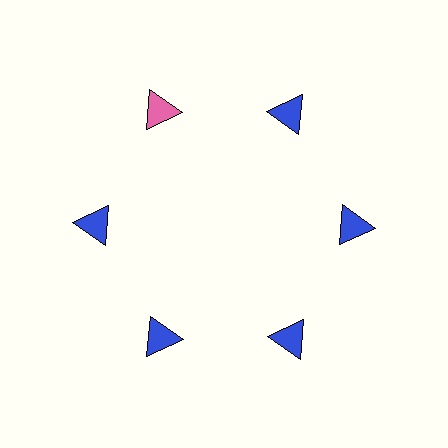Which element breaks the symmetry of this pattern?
The pink triangle at roughly the 11 o'clock position breaks the symmetry. All other shapes are blue triangles.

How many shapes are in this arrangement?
There are 6 shapes arranged in a ring pattern.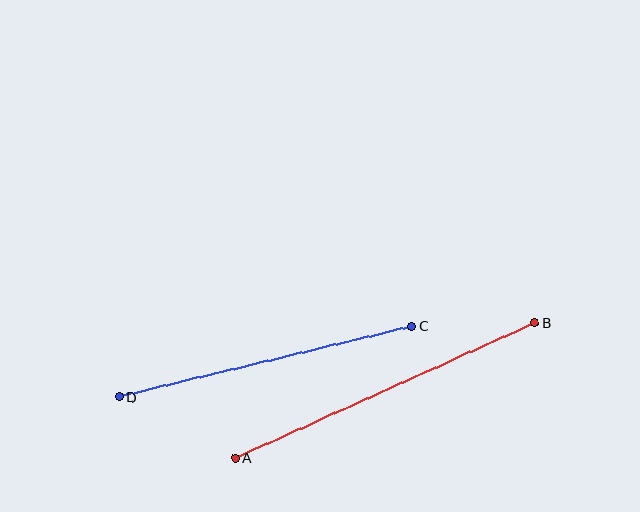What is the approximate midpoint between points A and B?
The midpoint is at approximately (385, 390) pixels.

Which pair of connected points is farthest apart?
Points A and B are farthest apart.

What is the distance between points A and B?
The distance is approximately 328 pixels.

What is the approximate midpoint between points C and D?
The midpoint is at approximately (265, 361) pixels.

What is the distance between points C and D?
The distance is approximately 301 pixels.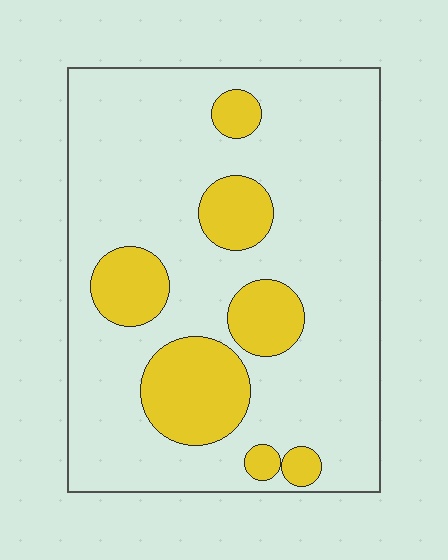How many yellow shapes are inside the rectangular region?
7.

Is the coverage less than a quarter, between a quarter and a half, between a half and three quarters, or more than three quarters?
Less than a quarter.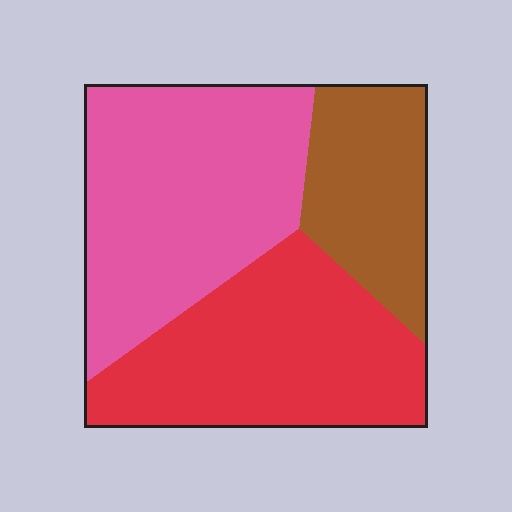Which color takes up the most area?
Pink, at roughly 40%.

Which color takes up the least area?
Brown, at roughly 20%.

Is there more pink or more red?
Pink.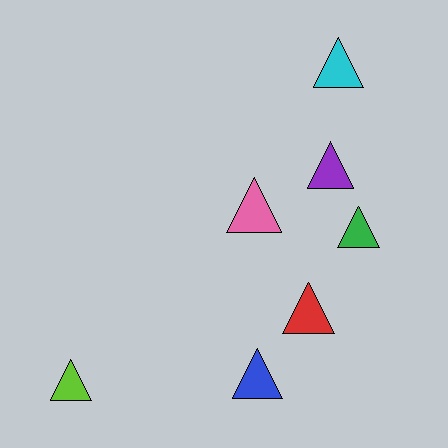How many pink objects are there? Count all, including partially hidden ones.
There is 1 pink object.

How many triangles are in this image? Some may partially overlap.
There are 7 triangles.